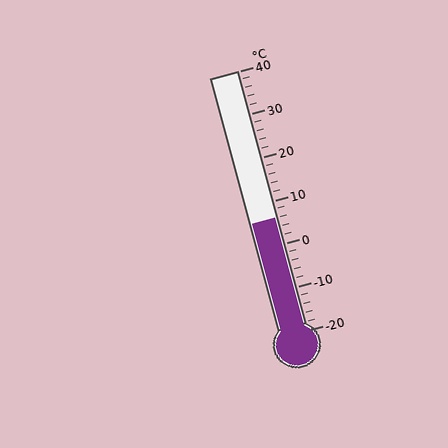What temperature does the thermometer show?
The thermometer shows approximately 6°C.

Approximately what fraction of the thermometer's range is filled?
The thermometer is filled to approximately 45% of its range.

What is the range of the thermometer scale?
The thermometer scale ranges from -20°C to 40°C.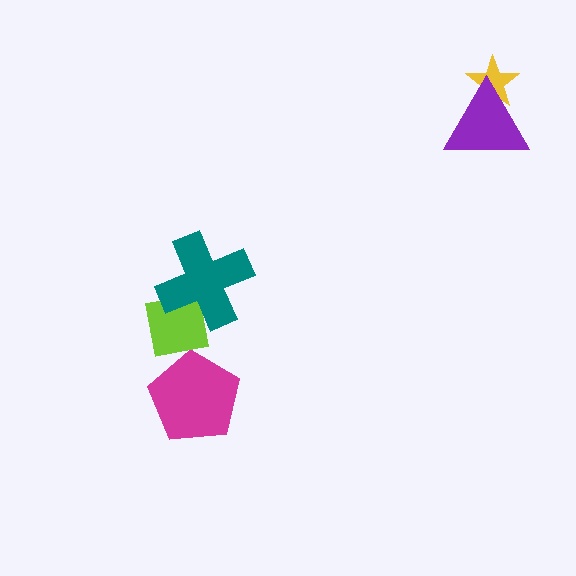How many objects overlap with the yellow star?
1 object overlaps with the yellow star.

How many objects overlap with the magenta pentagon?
1 object overlaps with the magenta pentagon.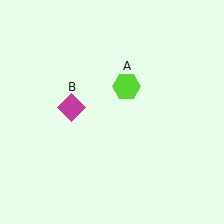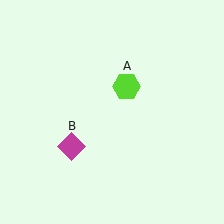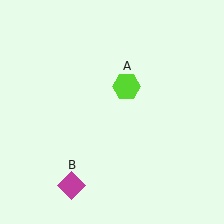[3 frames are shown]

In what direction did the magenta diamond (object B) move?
The magenta diamond (object B) moved down.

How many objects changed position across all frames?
1 object changed position: magenta diamond (object B).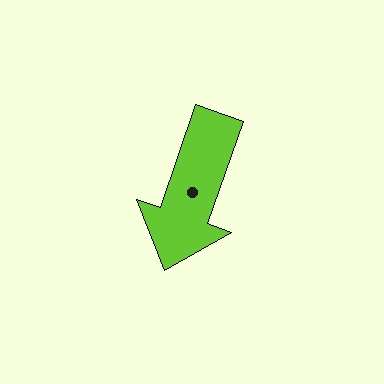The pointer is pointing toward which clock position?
Roughly 7 o'clock.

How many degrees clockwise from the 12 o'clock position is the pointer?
Approximately 199 degrees.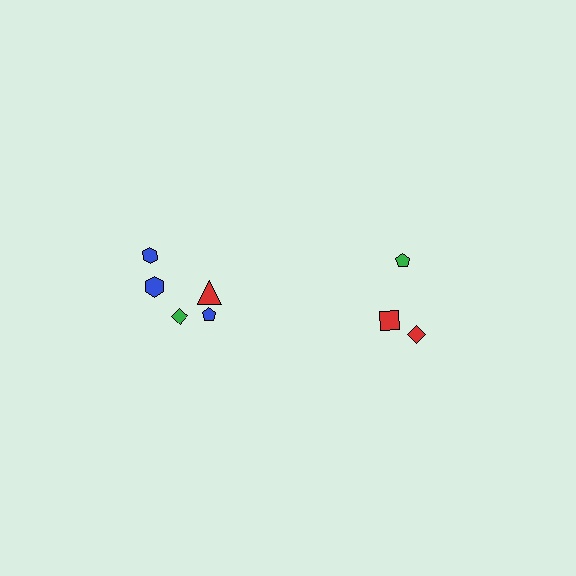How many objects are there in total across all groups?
There are 8 objects.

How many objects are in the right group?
There are 3 objects.